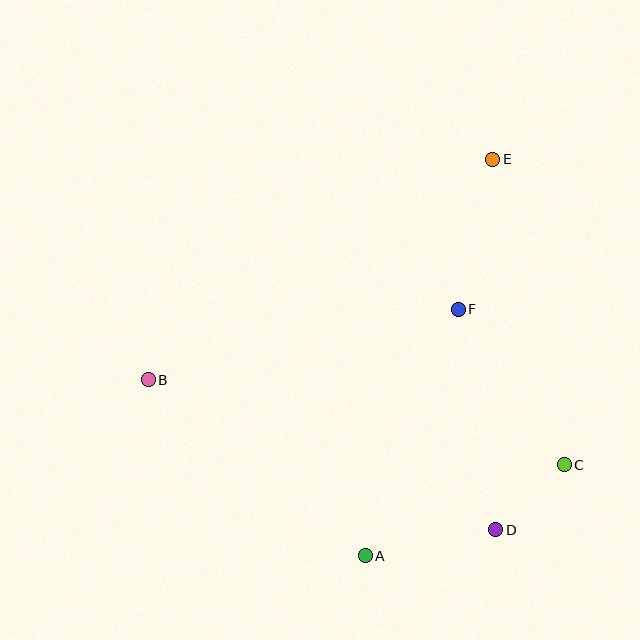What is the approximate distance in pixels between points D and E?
The distance between D and E is approximately 370 pixels.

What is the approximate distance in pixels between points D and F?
The distance between D and F is approximately 224 pixels.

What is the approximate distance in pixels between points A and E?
The distance between A and E is approximately 417 pixels.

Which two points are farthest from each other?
Points B and C are farthest from each other.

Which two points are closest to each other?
Points C and D are closest to each other.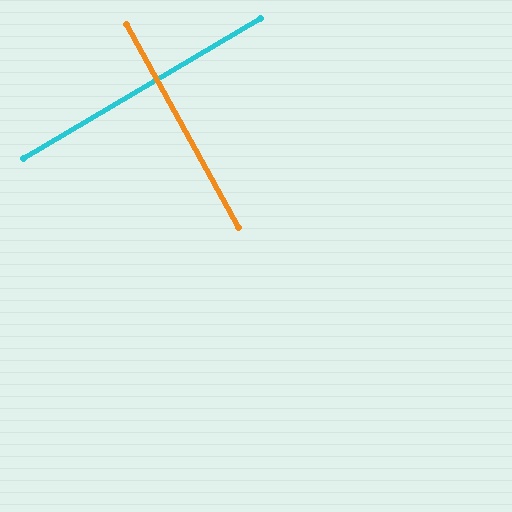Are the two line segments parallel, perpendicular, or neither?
Perpendicular — they meet at approximately 88°.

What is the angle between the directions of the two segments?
Approximately 88 degrees.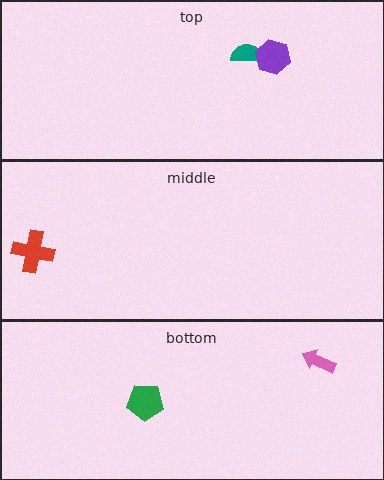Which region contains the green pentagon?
The bottom region.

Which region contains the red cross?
The middle region.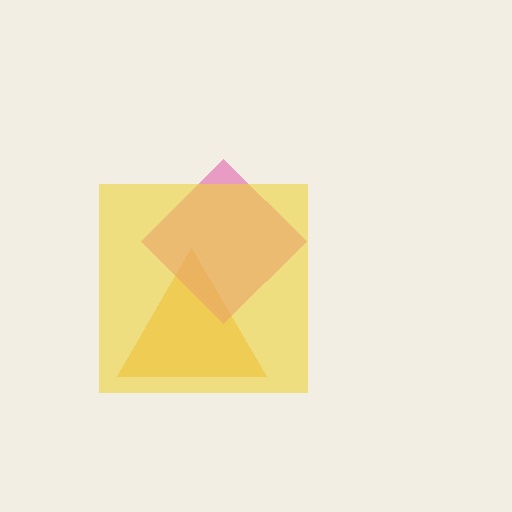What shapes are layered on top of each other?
The layered shapes are: an orange triangle, a pink diamond, a yellow square.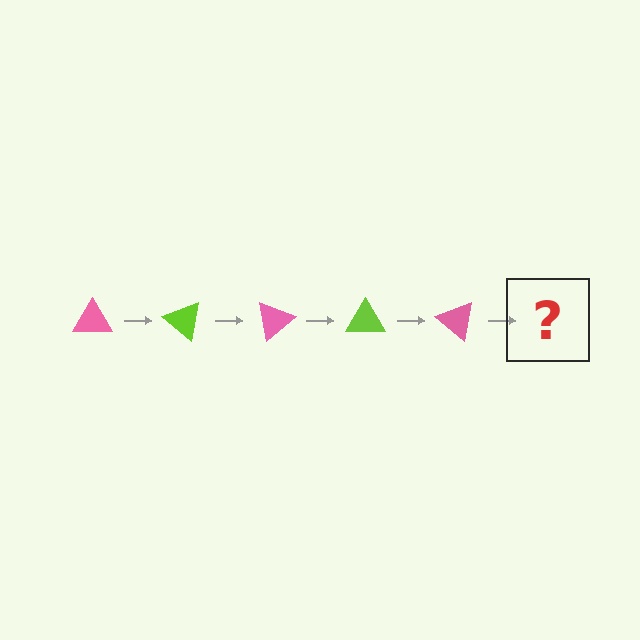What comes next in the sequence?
The next element should be a lime triangle, rotated 200 degrees from the start.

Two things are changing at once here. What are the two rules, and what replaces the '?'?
The two rules are that it rotates 40 degrees each step and the color cycles through pink and lime. The '?' should be a lime triangle, rotated 200 degrees from the start.